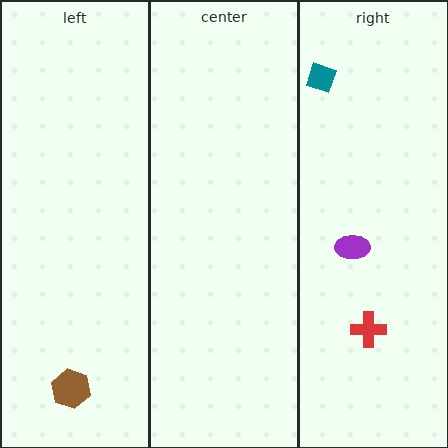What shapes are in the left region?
The brown hexagon.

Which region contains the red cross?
The right region.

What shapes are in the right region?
The teal diamond, the red cross, the purple ellipse.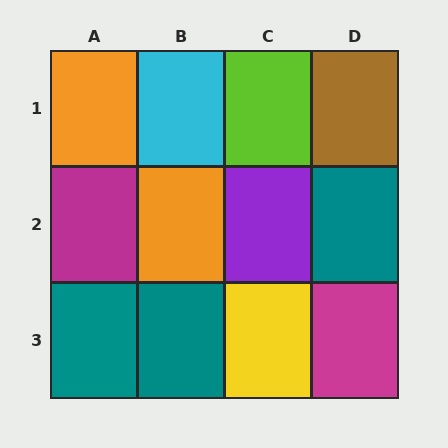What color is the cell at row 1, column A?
Orange.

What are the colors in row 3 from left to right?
Teal, teal, yellow, magenta.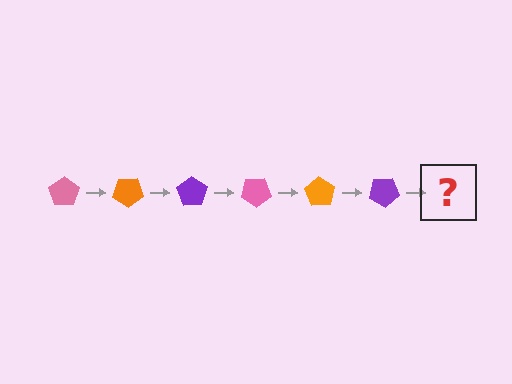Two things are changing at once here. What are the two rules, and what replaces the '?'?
The two rules are that it rotates 35 degrees each step and the color cycles through pink, orange, and purple. The '?' should be a pink pentagon, rotated 210 degrees from the start.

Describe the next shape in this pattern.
It should be a pink pentagon, rotated 210 degrees from the start.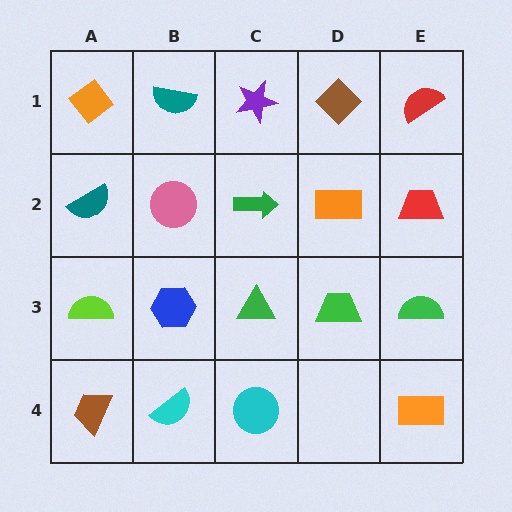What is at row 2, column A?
A teal semicircle.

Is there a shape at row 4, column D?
No, that cell is empty.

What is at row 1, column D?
A brown diamond.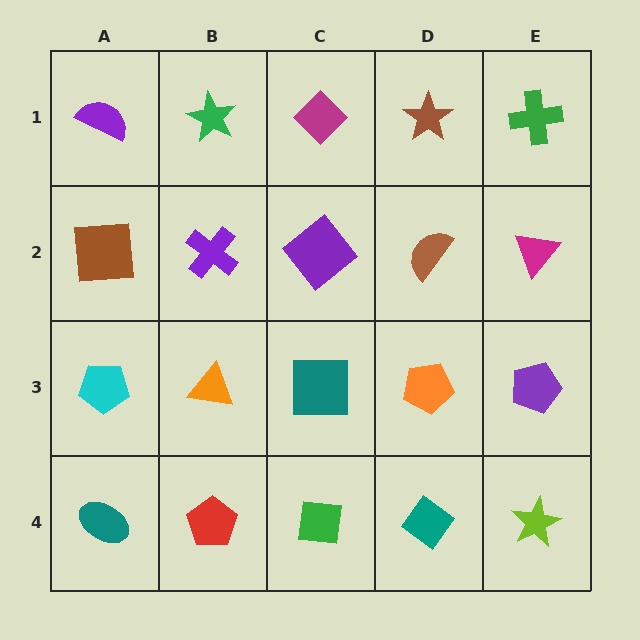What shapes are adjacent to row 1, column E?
A magenta triangle (row 2, column E), a brown star (row 1, column D).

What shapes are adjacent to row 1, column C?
A purple diamond (row 2, column C), a green star (row 1, column B), a brown star (row 1, column D).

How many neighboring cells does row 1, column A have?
2.